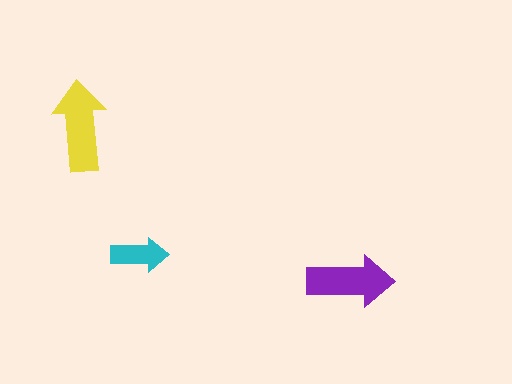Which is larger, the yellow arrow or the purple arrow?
The yellow one.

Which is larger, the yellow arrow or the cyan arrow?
The yellow one.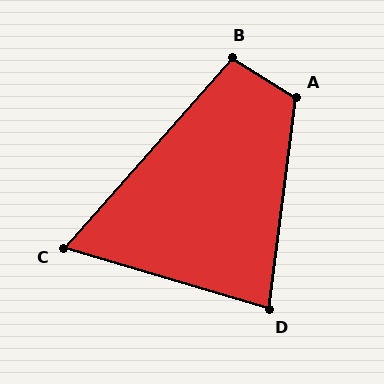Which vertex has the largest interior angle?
A, at approximately 115 degrees.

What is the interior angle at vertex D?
Approximately 81 degrees (acute).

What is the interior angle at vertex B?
Approximately 99 degrees (obtuse).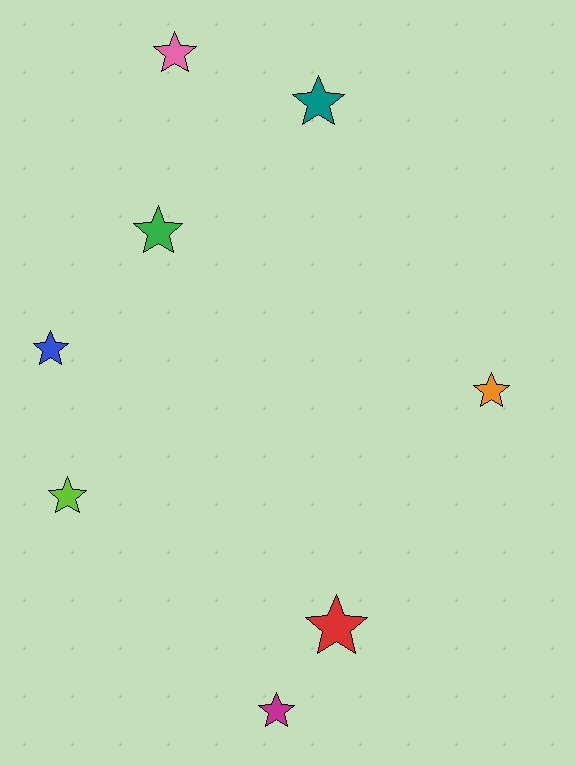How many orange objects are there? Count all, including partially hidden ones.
There is 1 orange object.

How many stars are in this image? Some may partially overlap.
There are 8 stars.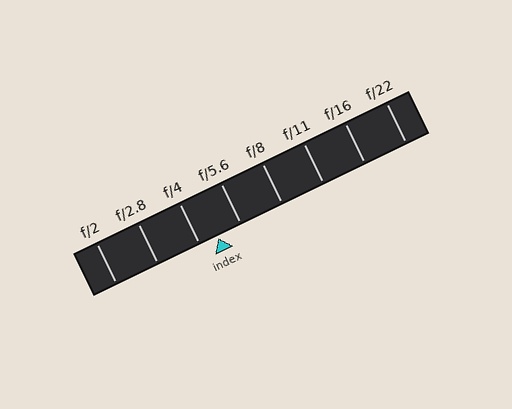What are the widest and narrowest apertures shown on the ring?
The widest aperture shown is f/2 and the narrowest is f/22.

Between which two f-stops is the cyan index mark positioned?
The index mark is between f/4 and f/5.6.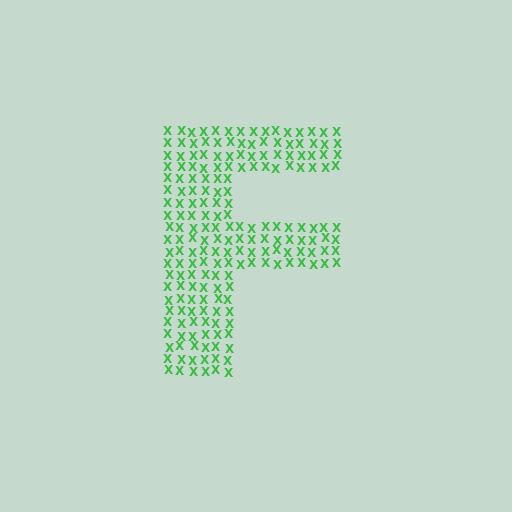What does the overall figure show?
The overall figure shows the letter F.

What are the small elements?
The small elements are letter X's.